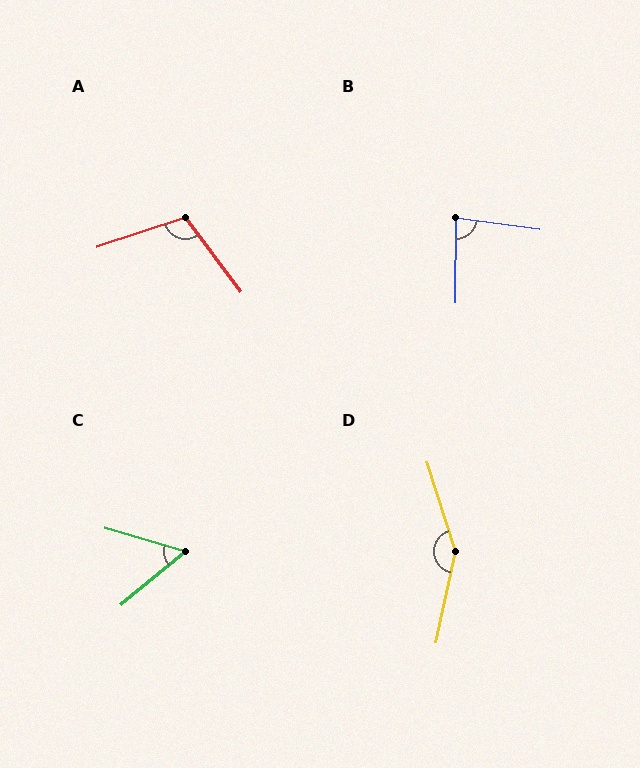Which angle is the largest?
D, at approximately 150 degrees.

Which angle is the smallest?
C, at approximately 56 degrees.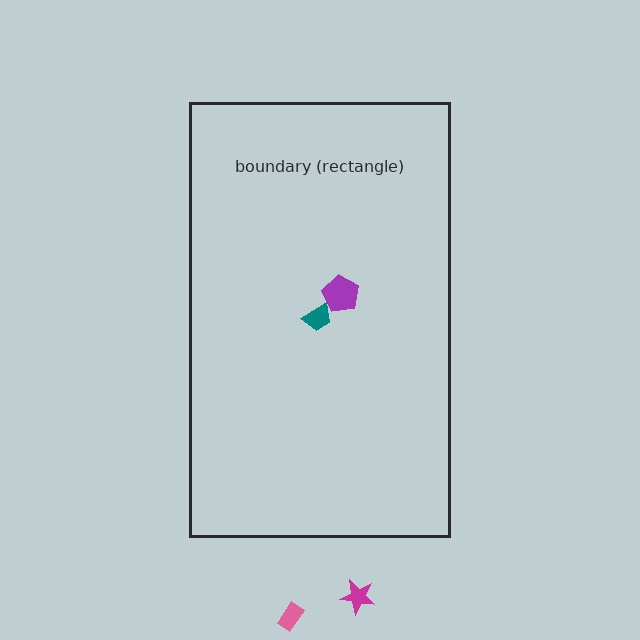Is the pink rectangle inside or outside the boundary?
Outside.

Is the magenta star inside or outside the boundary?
Outside.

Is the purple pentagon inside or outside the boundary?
Inside.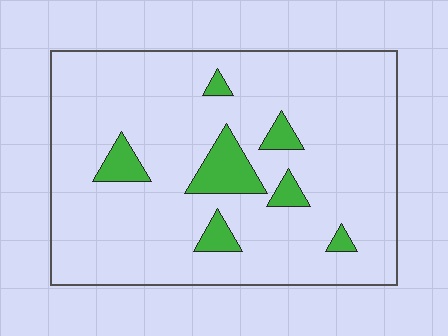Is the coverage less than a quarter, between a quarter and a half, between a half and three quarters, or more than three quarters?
Less than a quarter.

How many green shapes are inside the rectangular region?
7.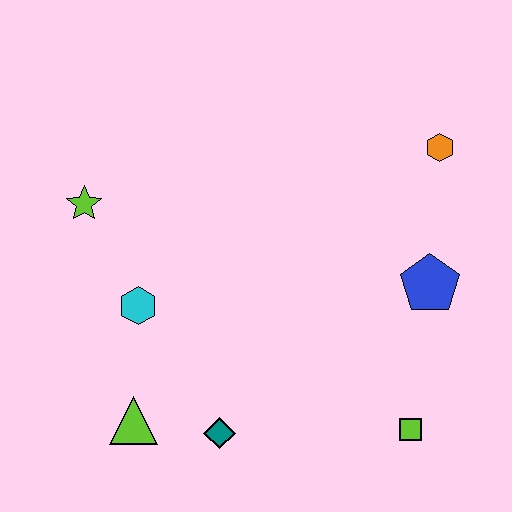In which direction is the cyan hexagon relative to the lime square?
The cyan hexagon is to the left of the lime square.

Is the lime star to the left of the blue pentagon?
Yes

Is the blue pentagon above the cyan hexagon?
Yes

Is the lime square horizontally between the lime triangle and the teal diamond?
No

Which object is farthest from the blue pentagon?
The lime star is farthest from the blue pentagon.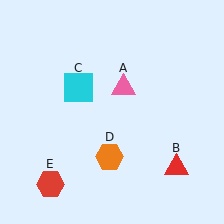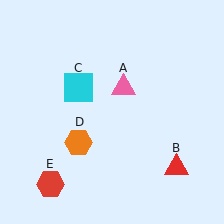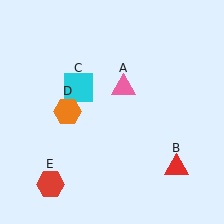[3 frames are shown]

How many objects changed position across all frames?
1 object changed position: orange hexagon (object D).